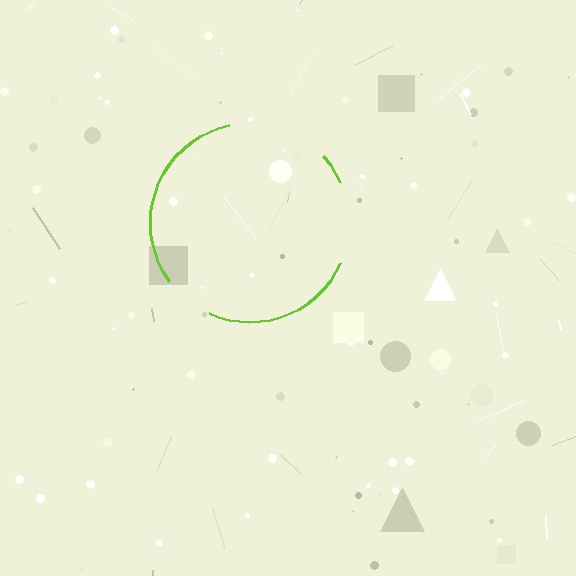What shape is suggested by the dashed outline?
The dashed outline suggests a circle.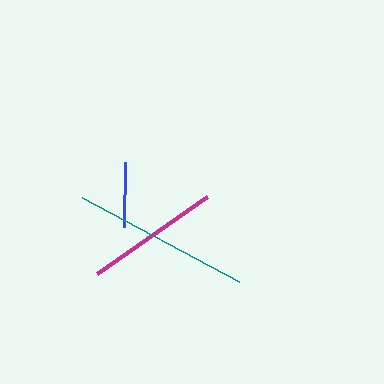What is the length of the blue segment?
The blue segment is approximately 65 pixels long.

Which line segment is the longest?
The teal line is the longest at approximately 179 pixels.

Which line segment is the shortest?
The blue line is the shortest at approximately 65 pixels.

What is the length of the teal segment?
The teal segment is approximately 179 pixels long.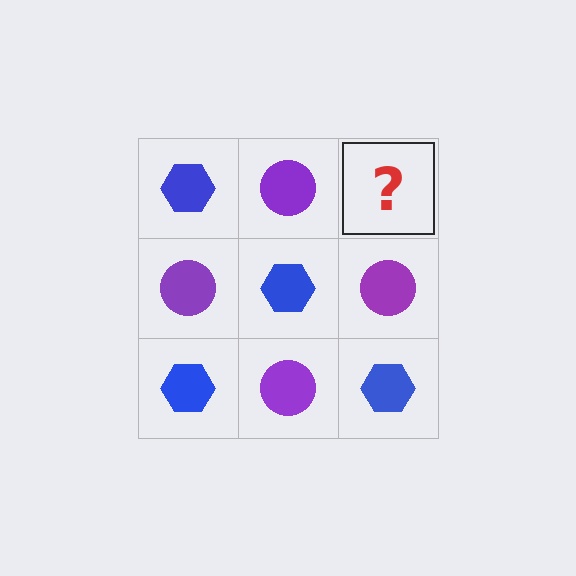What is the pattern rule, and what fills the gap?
The rule is that it alternates blue hexagon and purple circle in a checkerboard pattern. The gap should be filled with a blue hexagon.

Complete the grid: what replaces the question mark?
The question mark should be replaced with a blue hexagon.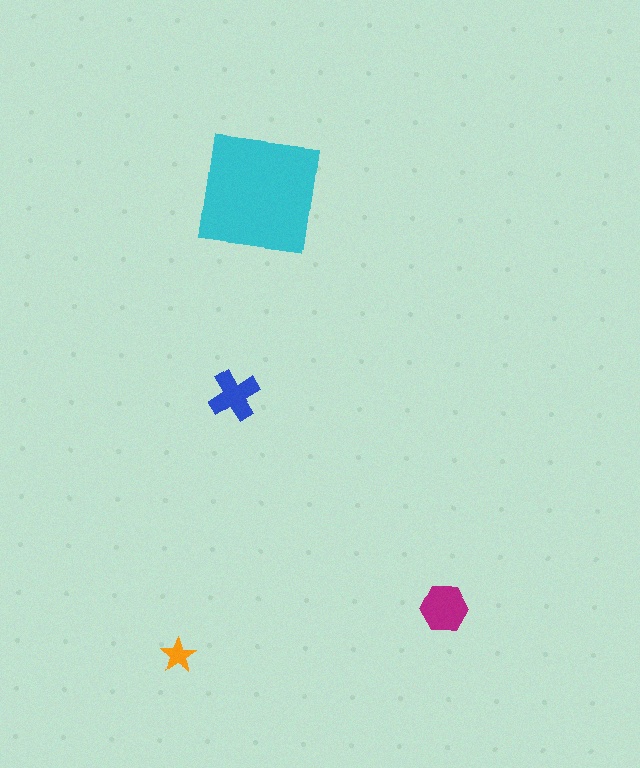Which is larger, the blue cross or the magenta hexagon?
The magenta hexagon.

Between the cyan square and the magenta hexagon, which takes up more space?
The cyan square.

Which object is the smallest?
The orange star.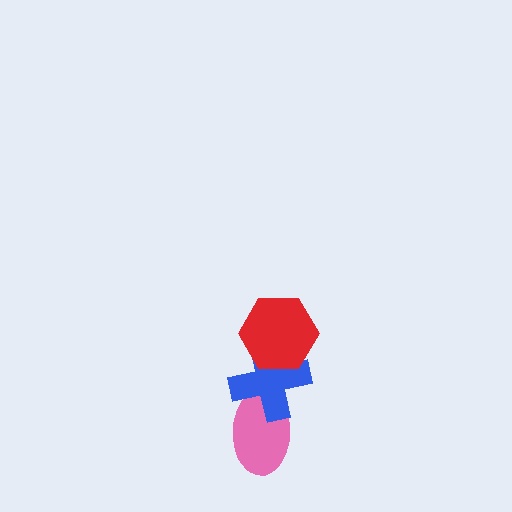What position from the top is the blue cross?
The blue cross is 2nd from the top.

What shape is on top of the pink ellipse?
The blue cross is on top of the pink ellipse.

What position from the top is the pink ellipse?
The pink ellipse is 3rd from the top.